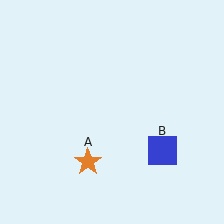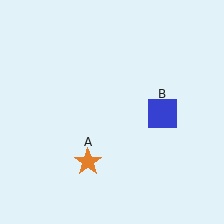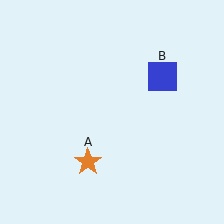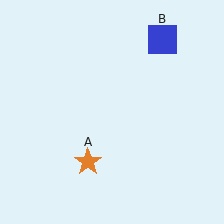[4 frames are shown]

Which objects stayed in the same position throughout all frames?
Orange star (object A) remained stationary.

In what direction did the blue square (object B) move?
The blue square (object B) moved up.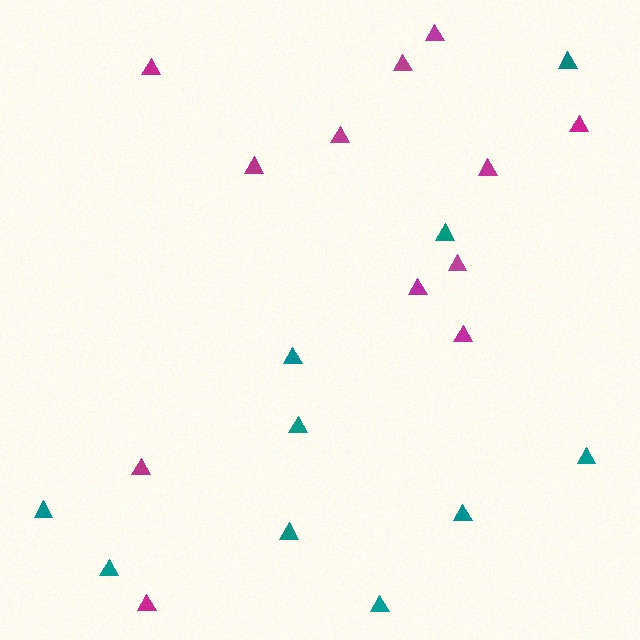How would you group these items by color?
There are 2 groups: one group of teal triangles (10) and one group of magenta triangles (12).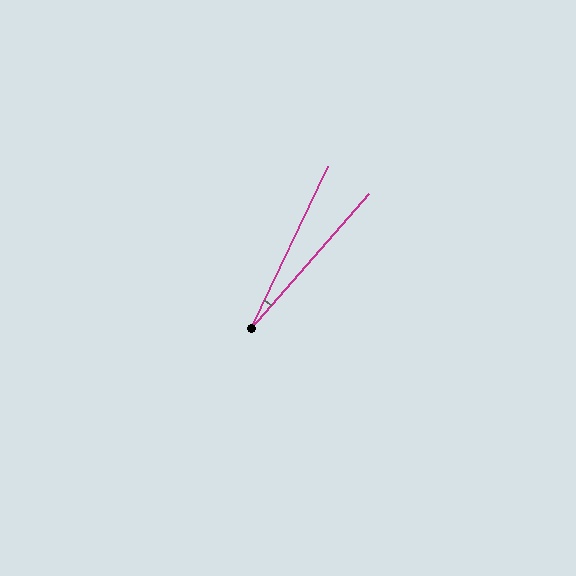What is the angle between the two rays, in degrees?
Approximately 16 degrees.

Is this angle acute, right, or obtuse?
It is acute.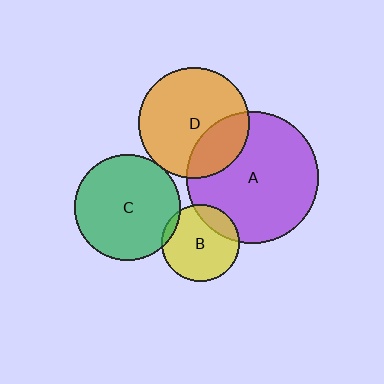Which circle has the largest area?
Circle A (purple).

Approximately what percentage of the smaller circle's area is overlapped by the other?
Approximately 5%.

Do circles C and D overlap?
Yes.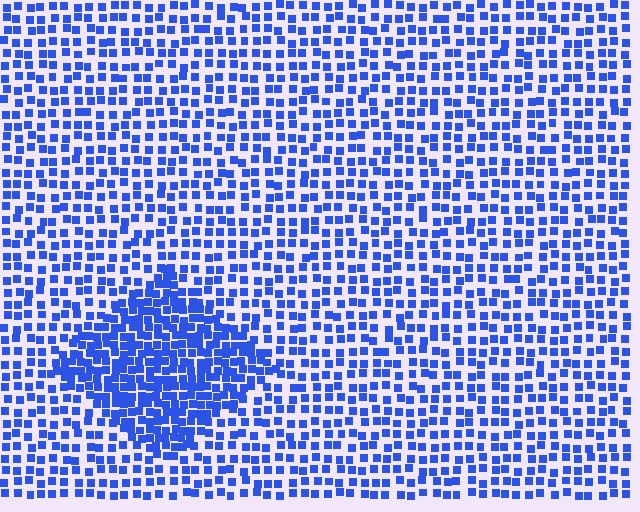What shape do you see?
I see a diamond.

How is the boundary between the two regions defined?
The boundary is defined by a change in element density (approximately 2.0x ratio). All elements are the same color, size, and shape.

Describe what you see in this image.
The image contains small blue elements arranged at two different densities. A diamond-shaped region is visible where the elements are more densely packed than the surrounding area.